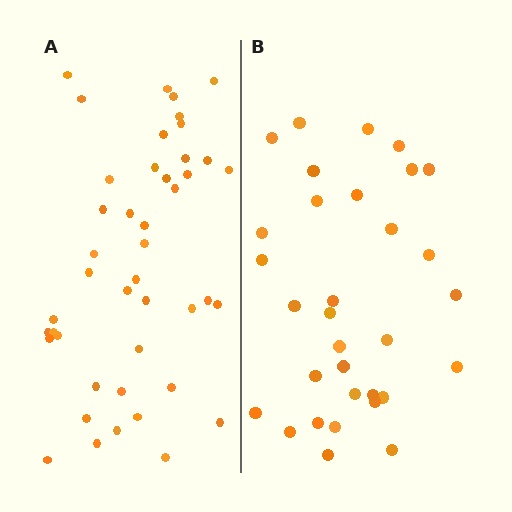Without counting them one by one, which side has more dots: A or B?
Region A (the left region) has more dots.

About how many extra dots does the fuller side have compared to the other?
Region A has roughly 12 or so more dots than region B.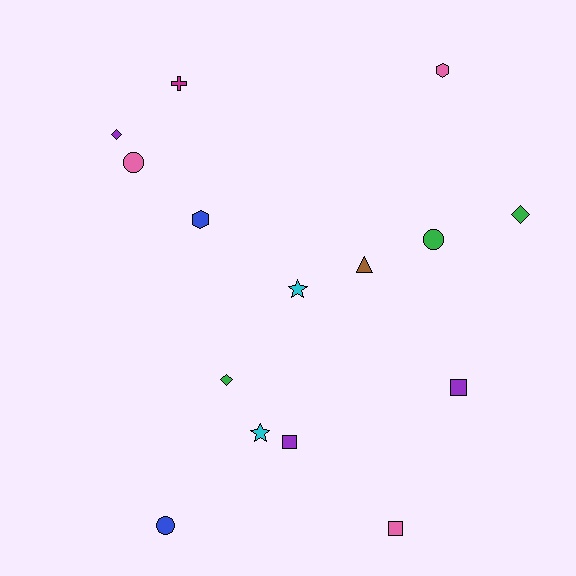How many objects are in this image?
There are 15 objects.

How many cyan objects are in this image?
There are 2 cyan objects.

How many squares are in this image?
There are 3 squares.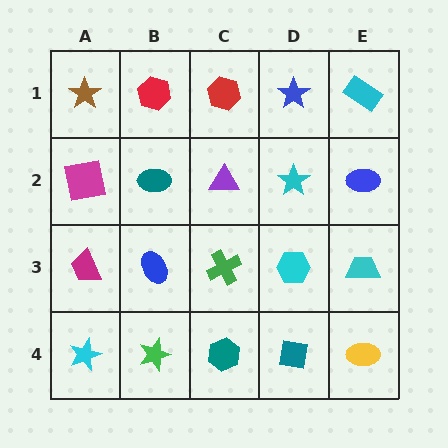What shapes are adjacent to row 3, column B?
A teal ellipse (row 2, column B), a green star (row 4, column B), a magenta trapezoid (row 3, column A), a green cross (row 3, column C).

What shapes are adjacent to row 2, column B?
A red hexagon (row 1, column B), a blue ellipse (row 3, column B), a magenta square (row 2, column A), a purple triangle (row 2, column C).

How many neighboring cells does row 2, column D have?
4.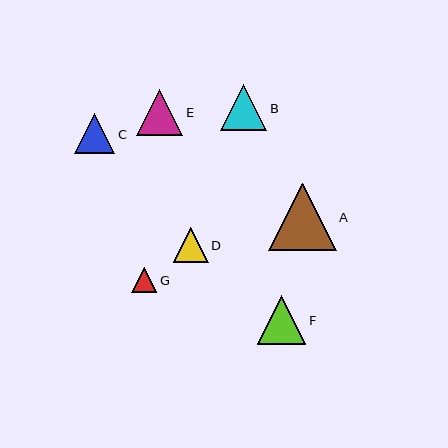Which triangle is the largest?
Triangle A is the largest with a size of approximately 68 pixels.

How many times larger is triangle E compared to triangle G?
Triangle E is approximately 1.8 times the size of triangle G.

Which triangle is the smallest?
Triangle G is the smallest with a size of approximately 25 pixels.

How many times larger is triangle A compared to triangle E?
Triangle A is approximately 1.5 times the size of triangle E.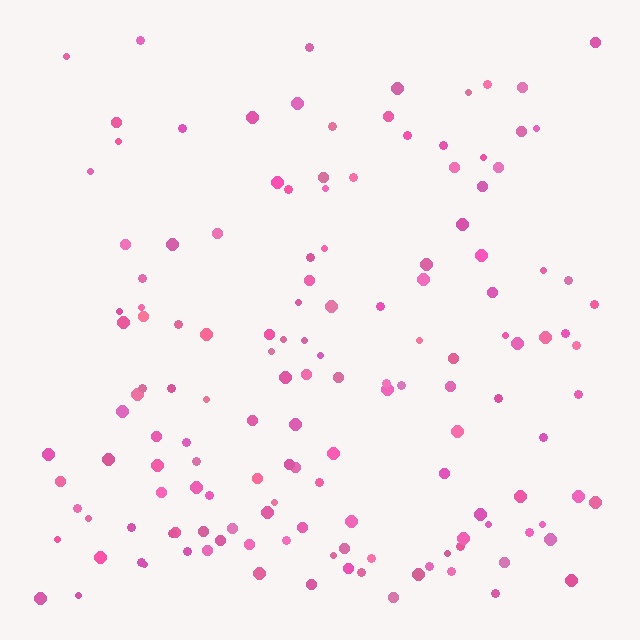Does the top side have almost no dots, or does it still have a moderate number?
Still a moderate number, just noticeably fewer than the bottom.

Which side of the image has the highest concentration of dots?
The bottom.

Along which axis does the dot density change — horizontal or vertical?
Vertical.